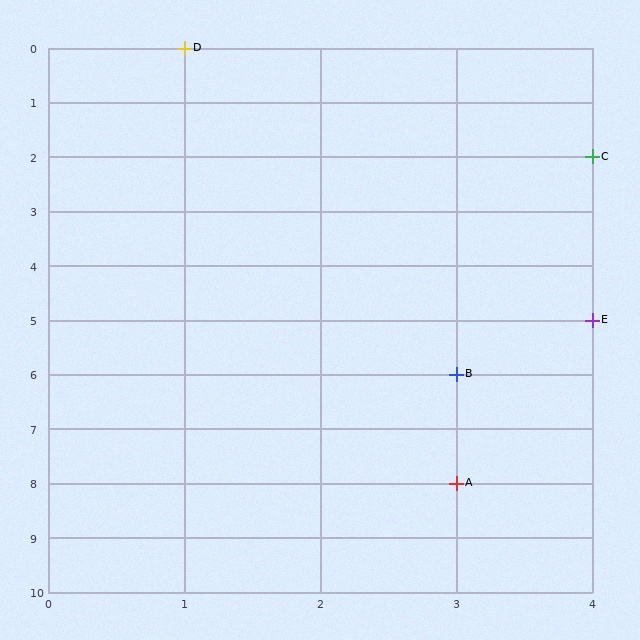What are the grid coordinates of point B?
Point B is at grid coordinates (3, 6).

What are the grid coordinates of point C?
Point C is at grid coordinates (4, 2).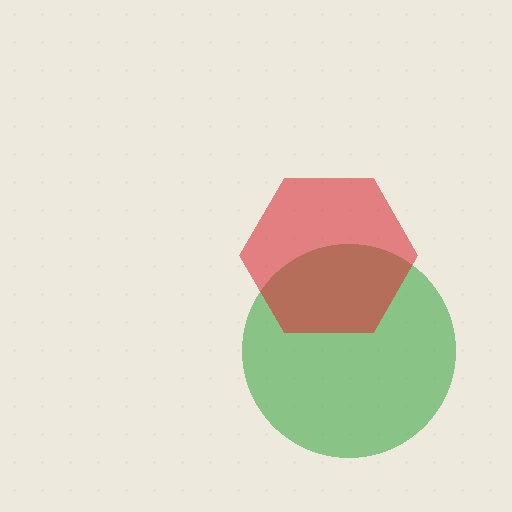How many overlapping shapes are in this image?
There are 2 overlapping shapes in the image.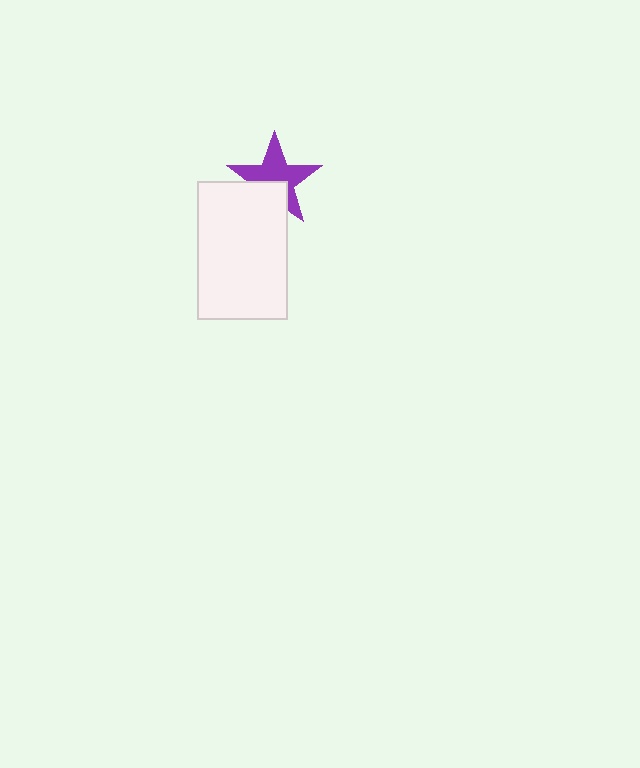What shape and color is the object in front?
The object in front is a white rectangle.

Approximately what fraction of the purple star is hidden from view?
Roughly 33% of the purple star is hidden behind the white rectangle.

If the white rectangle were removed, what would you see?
You would see the complete purple star.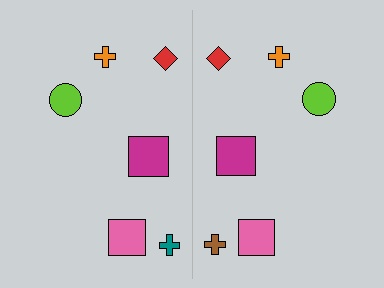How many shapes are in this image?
There are 12 shapes in this image.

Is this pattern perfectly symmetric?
No, the pattern is not perfectly symmetric. The brown cross on the right side breaks the symmetry — its mirror counterpart is teal.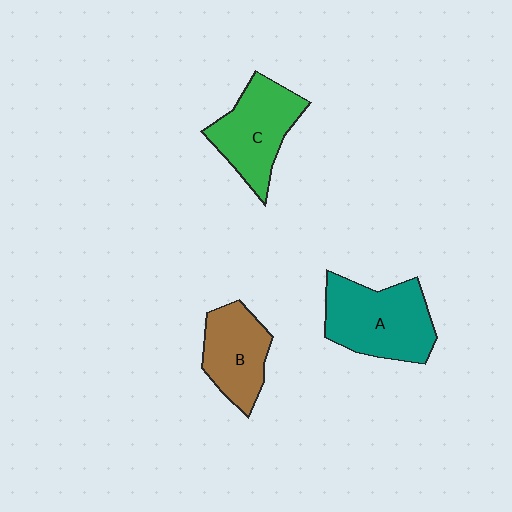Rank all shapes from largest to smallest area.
From largest to smallest: A (teal), C (green), B (brown).